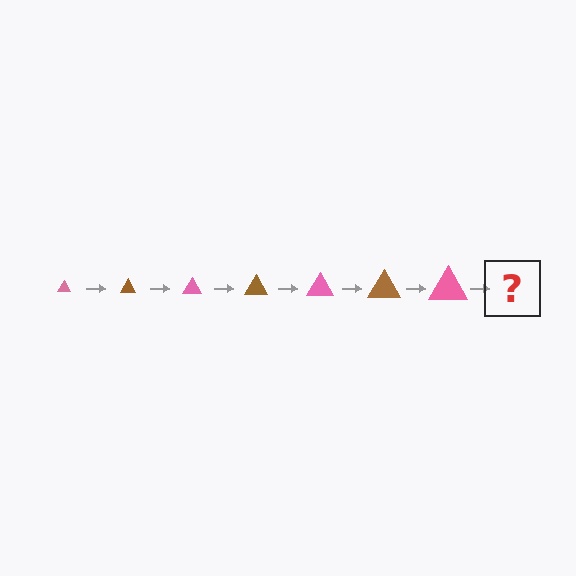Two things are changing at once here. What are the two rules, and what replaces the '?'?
The two rules are that the triangle grows larger each step and the color cycles through pink and brown. The '?' should be a brown triangle, larger than the previous one.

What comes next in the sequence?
The next element should be a brown triangle, larger than the previous one.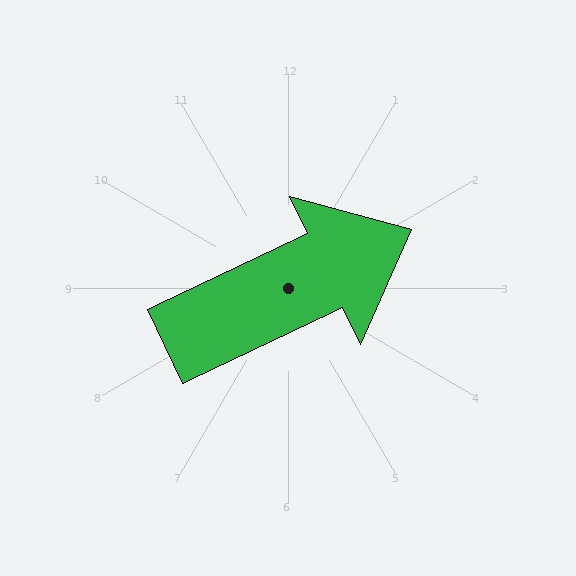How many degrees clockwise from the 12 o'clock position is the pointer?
Approximately 65 degrees.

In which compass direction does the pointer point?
Northeast.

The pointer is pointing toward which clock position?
Roughly 2 o'clock.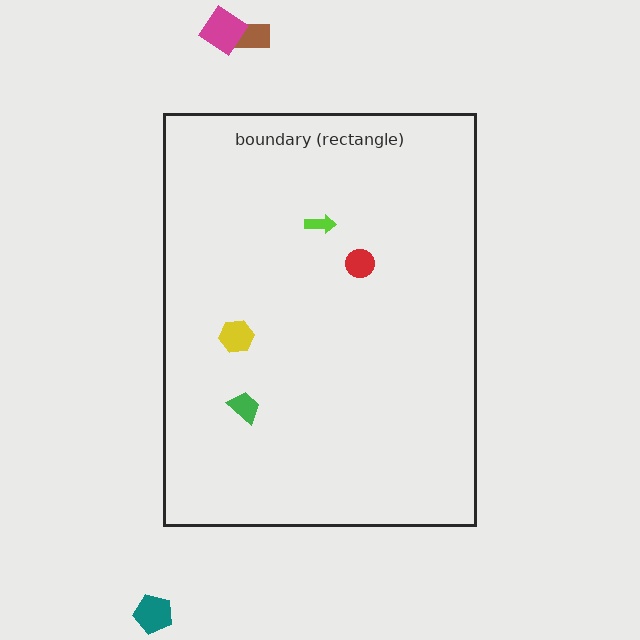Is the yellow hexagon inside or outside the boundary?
Inside.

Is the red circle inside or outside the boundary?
Inside.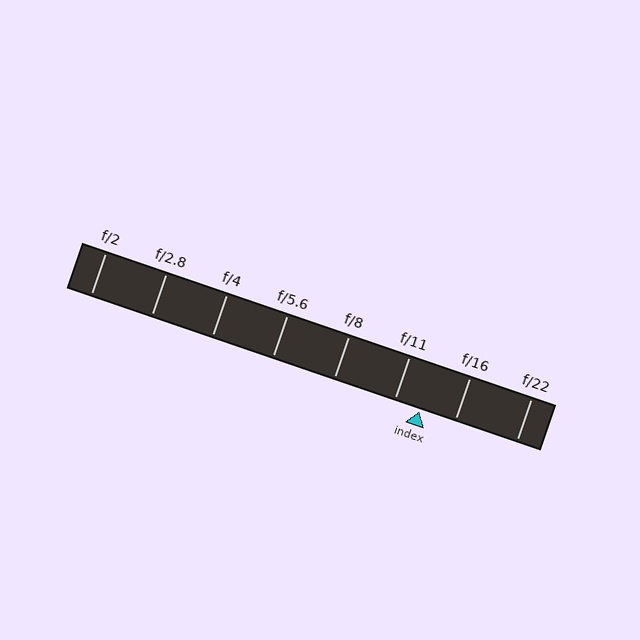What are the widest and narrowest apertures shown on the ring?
The widest aperture shown is f/2 and the narrowest is f/22.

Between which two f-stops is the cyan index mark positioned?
The index mark is between f/11 and f/16.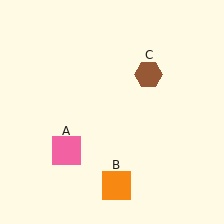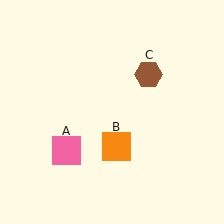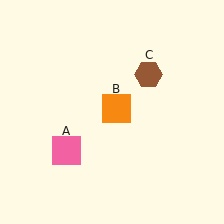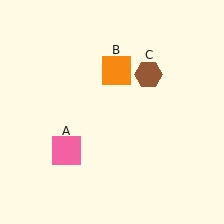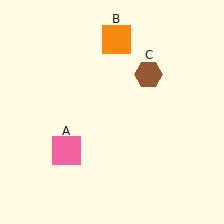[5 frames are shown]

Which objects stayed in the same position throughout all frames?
Pink square (object A) and brown hexagon (object C) remained stationary.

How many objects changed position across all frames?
1 object changed position: orange square (object B).